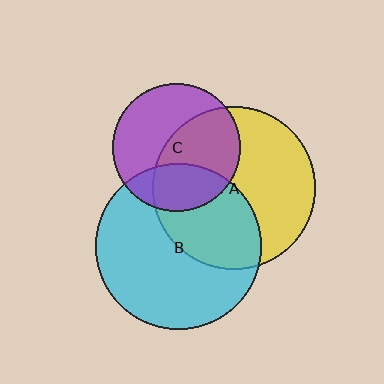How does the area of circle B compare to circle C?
Approximately 1.7 times.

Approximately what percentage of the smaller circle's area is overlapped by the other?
Approximately 50%.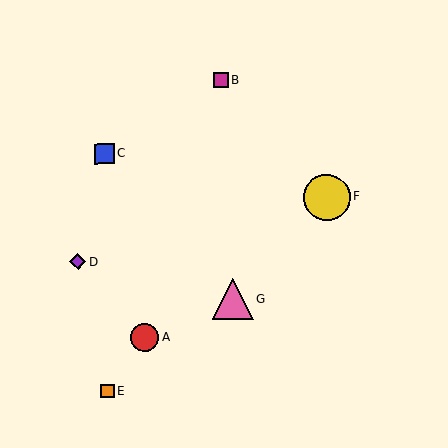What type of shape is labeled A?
Shape A is a red circle.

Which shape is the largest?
The yellow circle (labeled F) is the largest.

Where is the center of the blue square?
The center of the blue square is at (104, 154).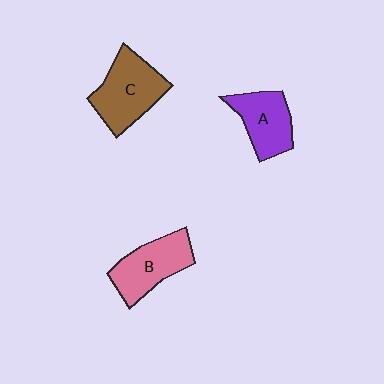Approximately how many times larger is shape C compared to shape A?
Approximately 1.3 times.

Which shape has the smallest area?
Shape A (purple).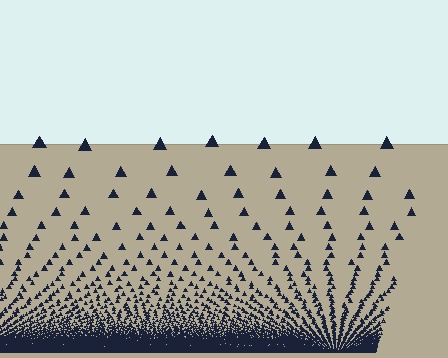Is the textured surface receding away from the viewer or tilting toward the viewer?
The surface appears to tilt toward the viewer. Texture elements get larger and sparser toward the top.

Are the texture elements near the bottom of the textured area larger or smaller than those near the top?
Smaller. The gradient is inverted — elements near the bottom are smaller and denser.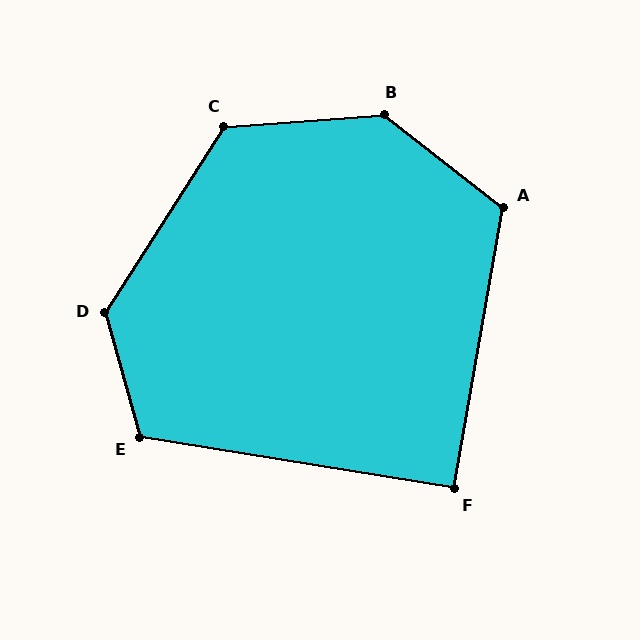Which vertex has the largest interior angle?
B, at approximately 138 degrees.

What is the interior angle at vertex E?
Approximately 115 degrees (obtuse).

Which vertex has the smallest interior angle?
F, at approximately 91 degrees.